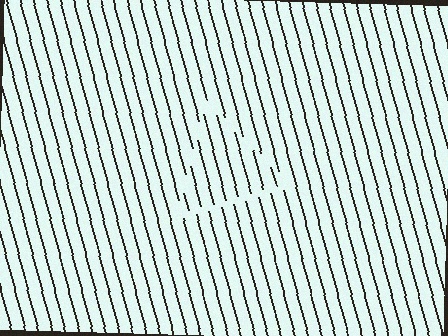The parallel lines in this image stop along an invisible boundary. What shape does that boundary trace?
An illusory triangle. The interior of the shape contains the same grating, shifted by half a period — the contour is defined by the phase discontinuity where line-ends from the inner and outer gratings abut.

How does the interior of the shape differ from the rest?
The interior of the shape contains the same grating, shifted by half a period — the contour is defined by the phase discontinuity where line-ends from the inner and outer gratings abut.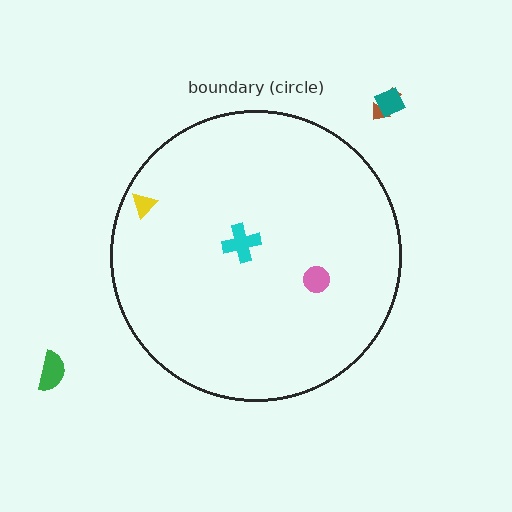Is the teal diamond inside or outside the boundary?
Outside.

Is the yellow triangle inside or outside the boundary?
Inside.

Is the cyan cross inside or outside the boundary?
Inside.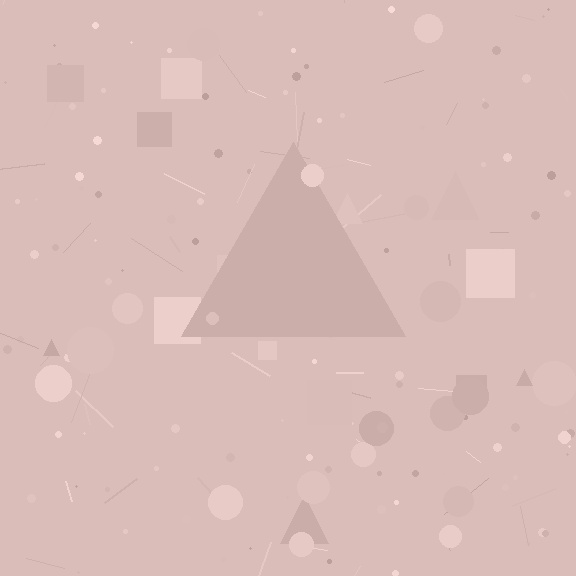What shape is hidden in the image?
A triangle is hidden in the image.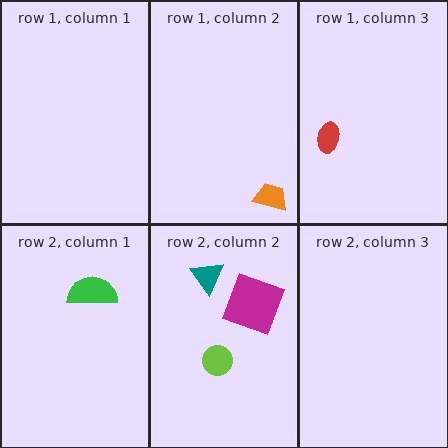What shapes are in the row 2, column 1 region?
The green semicircle.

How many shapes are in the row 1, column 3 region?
1.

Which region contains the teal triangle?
The row 2, column 2 region.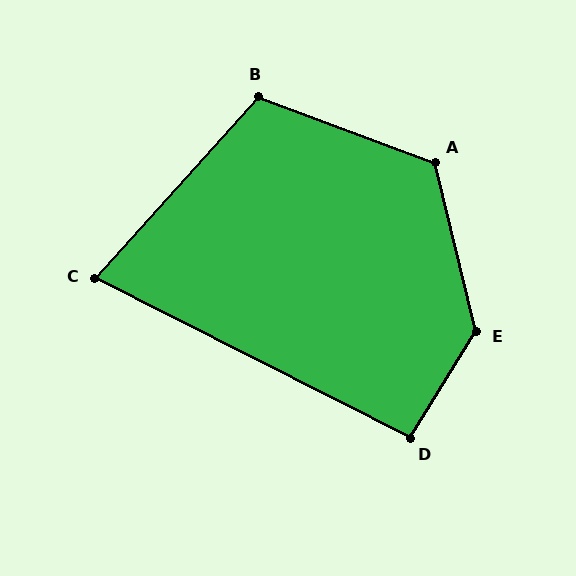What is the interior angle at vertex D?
Approximately 95 degrees (obtuse).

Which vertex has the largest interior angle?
E, at approximately 134 degrees.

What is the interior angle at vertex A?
Approximately 124 degrees (obtuse).